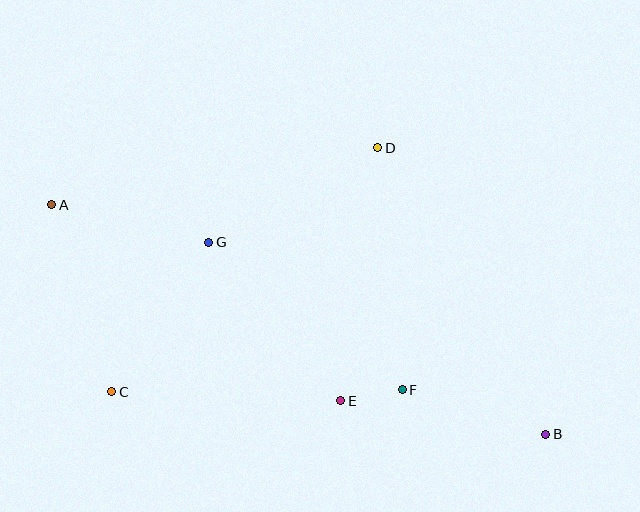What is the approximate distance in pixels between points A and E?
The distance between A and E is approximately 349 pixels.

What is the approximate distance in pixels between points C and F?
The distance between C and F is approximately 291 pixels.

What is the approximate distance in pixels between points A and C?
The distance between A and C is approximately 196 pixels.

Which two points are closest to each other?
Points E and F are closest to each other.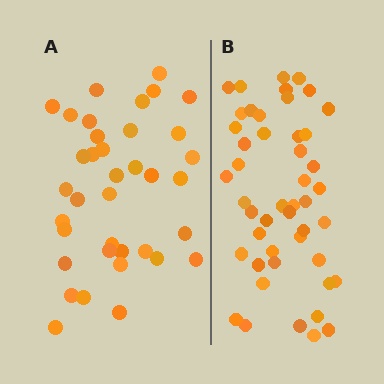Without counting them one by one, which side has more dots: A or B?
Region B (the right region) has more dots.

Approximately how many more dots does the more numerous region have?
Region B has roughly 10 or so more dots than region A.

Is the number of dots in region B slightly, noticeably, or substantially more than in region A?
Region B has noticeably more, but not dramatically so. The ratio is roughly 1.3 to 1.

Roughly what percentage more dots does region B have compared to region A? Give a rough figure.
About 25% more.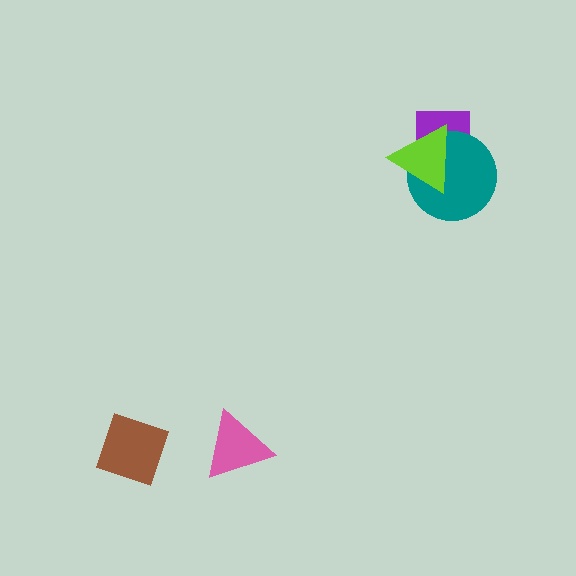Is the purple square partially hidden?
Yes, it is partially covered by another shape.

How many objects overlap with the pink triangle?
0 objects overlap with the pink triangle.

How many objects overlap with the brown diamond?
0 objects overlap with the brown diamond.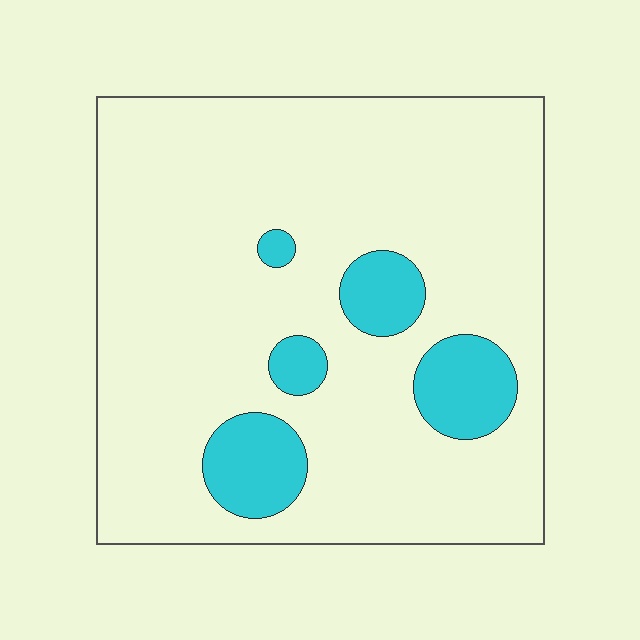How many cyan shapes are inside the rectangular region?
5.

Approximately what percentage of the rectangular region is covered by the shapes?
Approximately 15%.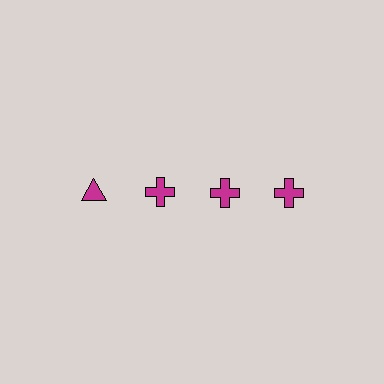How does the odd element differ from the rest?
It has a different shape: triangle instead of cross.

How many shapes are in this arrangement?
There are 4 shapes arranged in a grid pattern.